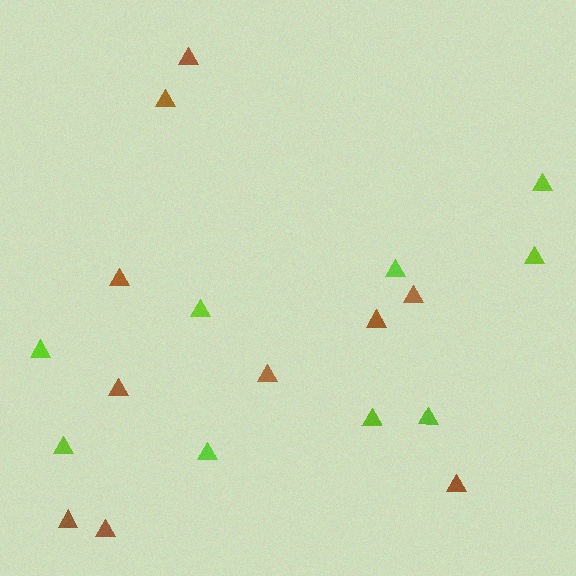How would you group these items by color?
There are 2 groups: one group of brown triangles (10) and one group of lime triangles (9).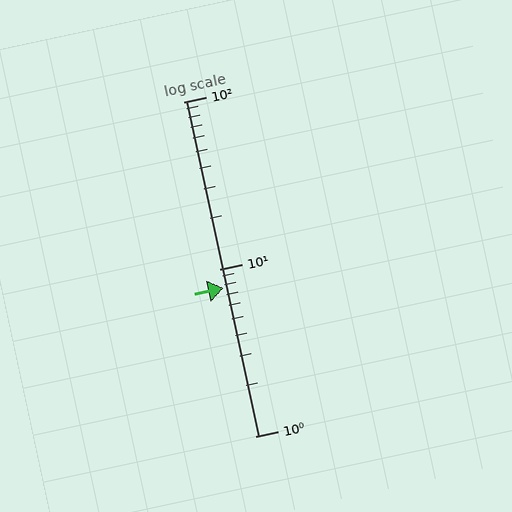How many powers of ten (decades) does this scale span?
The scale spans 2 decades, from 1 to 100.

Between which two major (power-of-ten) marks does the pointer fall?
The pointer is between 1 and 10.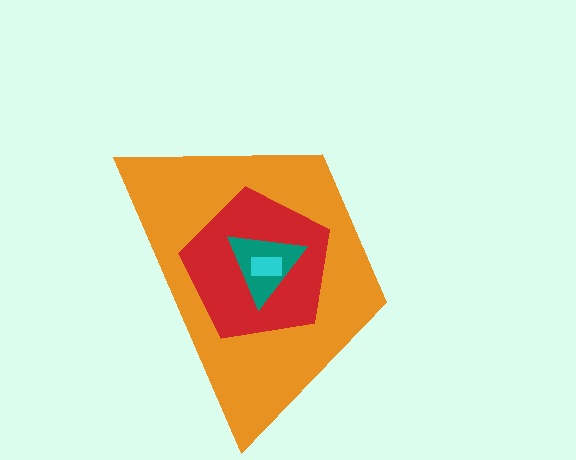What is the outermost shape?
The orange trapezoid.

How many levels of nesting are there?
4.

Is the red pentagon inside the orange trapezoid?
Yes.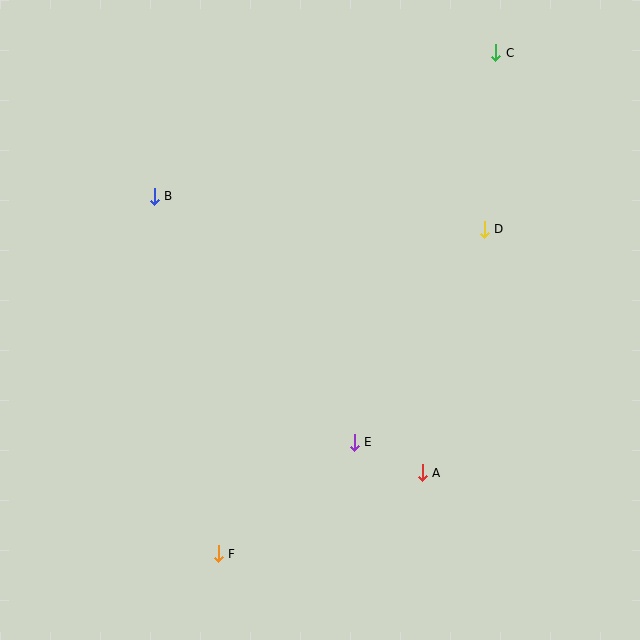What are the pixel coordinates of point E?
Point E is at (354, 442).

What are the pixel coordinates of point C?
Point C is at (496, 53).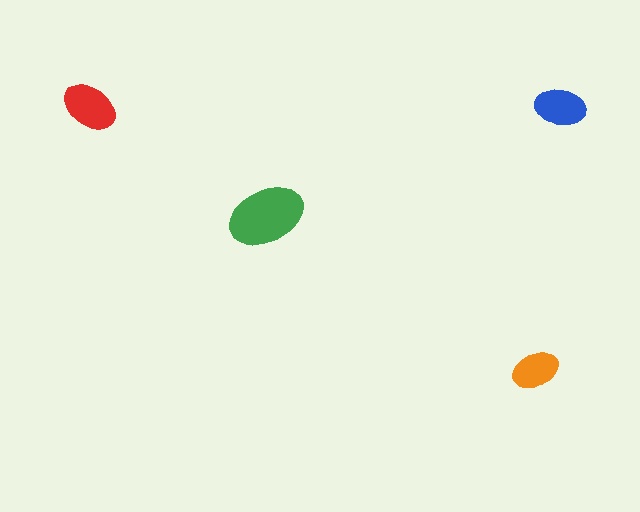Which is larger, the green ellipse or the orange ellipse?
The green one.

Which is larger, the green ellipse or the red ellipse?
The green one.